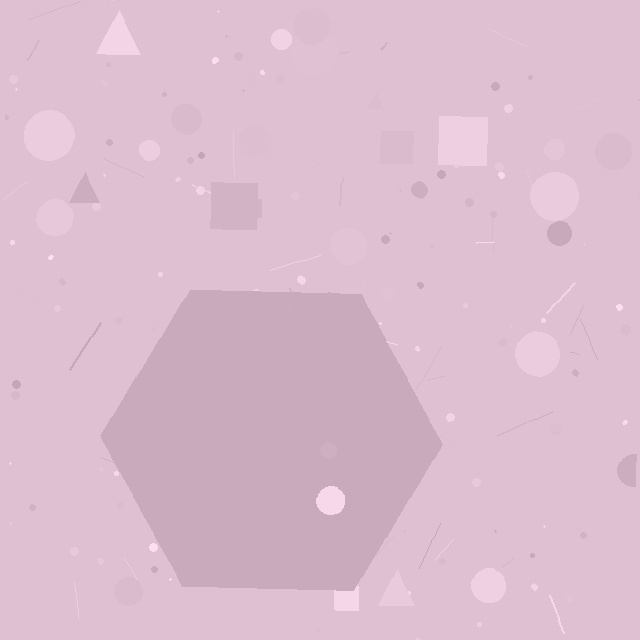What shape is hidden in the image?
A hexagon is hidden in the image.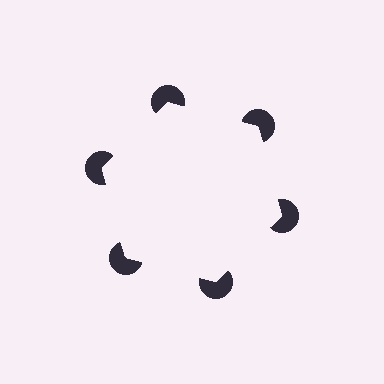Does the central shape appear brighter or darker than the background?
It typically appears slightly brighter than the background, even though no actual brightness change is drawn.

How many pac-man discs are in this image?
There are 6 — one at each vertex of the illusory hexagon.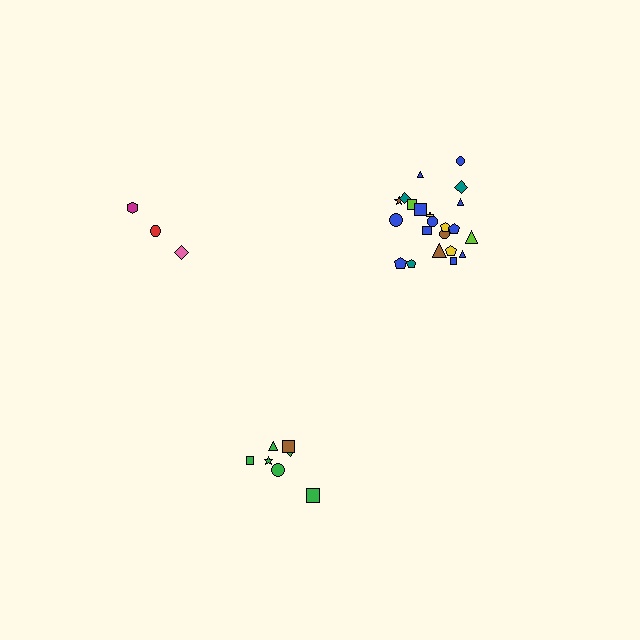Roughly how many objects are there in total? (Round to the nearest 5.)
Roughly 30 objects in total.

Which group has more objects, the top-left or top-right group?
The top-right group.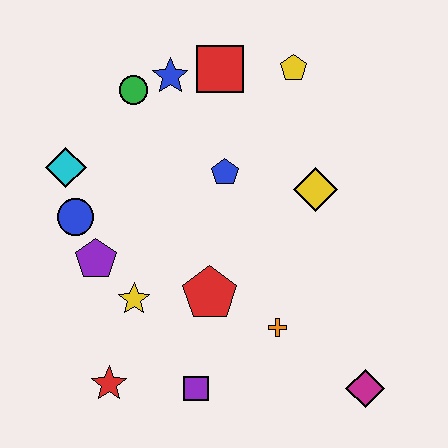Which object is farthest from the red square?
The magenta diamond is farthest from the red square.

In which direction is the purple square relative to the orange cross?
The purple square is to the left of the orange cross.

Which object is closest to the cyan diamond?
The blue circle is closest to the cyan diamond.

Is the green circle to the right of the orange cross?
No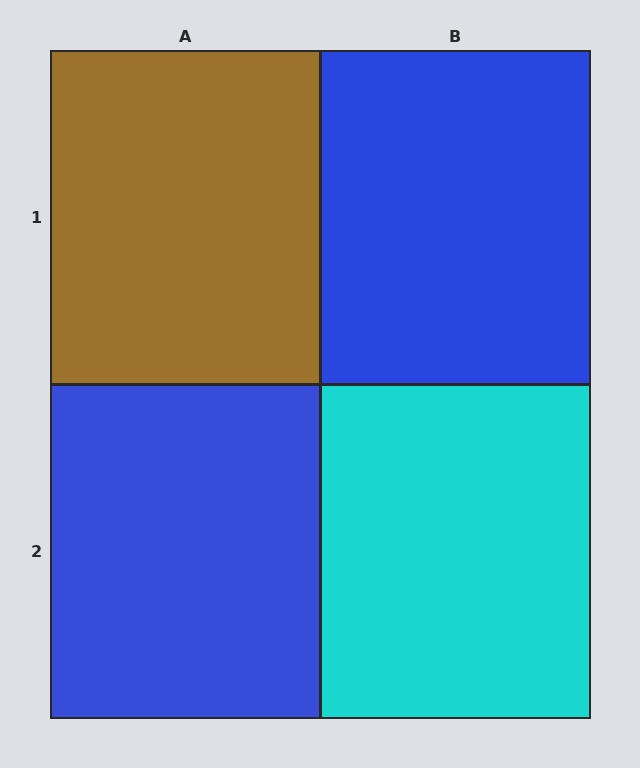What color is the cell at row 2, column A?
Blue.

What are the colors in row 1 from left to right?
Brown, blue.